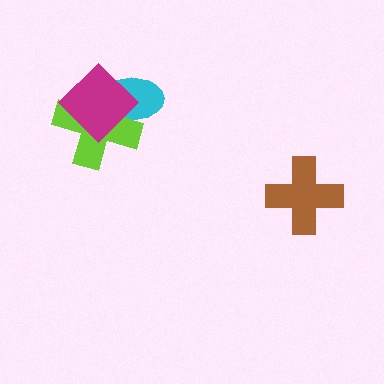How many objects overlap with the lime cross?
2 objects overlap with the lime cross.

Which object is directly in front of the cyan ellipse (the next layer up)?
The lime cross is directly in front of the cyan ellipse.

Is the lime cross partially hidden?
Yes, it is partially covered by another shape.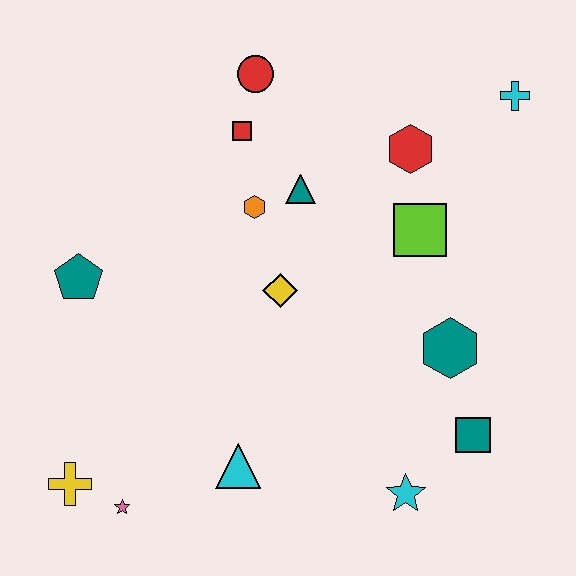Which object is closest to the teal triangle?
The orange hexagon is closest to the teal triangle.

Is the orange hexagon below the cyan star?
No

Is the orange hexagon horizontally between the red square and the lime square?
Yes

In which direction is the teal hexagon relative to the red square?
The teal hexagon is below the red square.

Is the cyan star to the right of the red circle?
Yes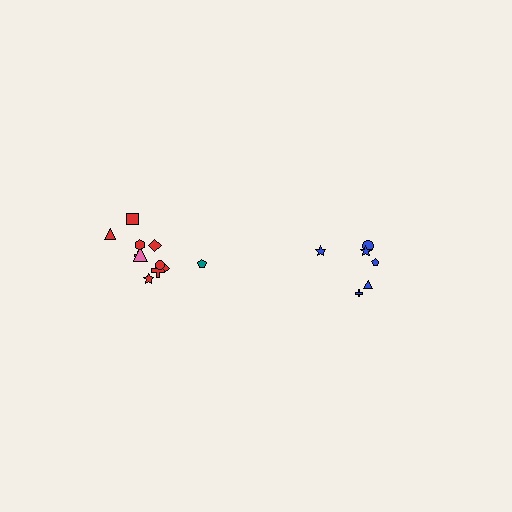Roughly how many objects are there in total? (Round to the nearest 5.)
Roughly 20 objects in total.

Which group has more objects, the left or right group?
The left group.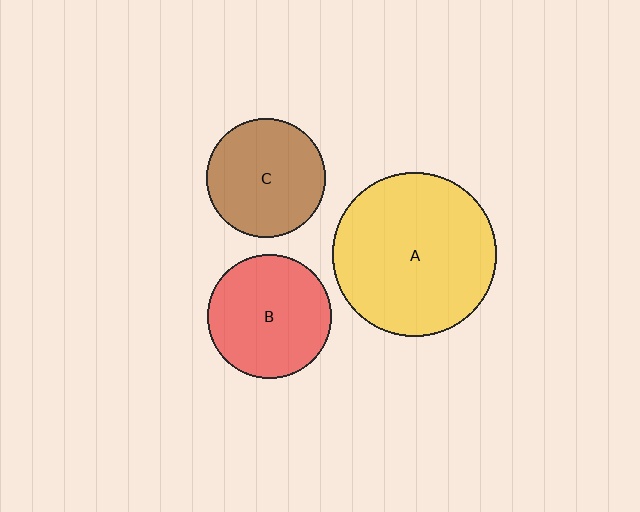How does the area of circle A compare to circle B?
Approximately 1.7 times.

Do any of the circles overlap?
No, none of the circles overlap.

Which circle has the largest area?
Circle A (yellow).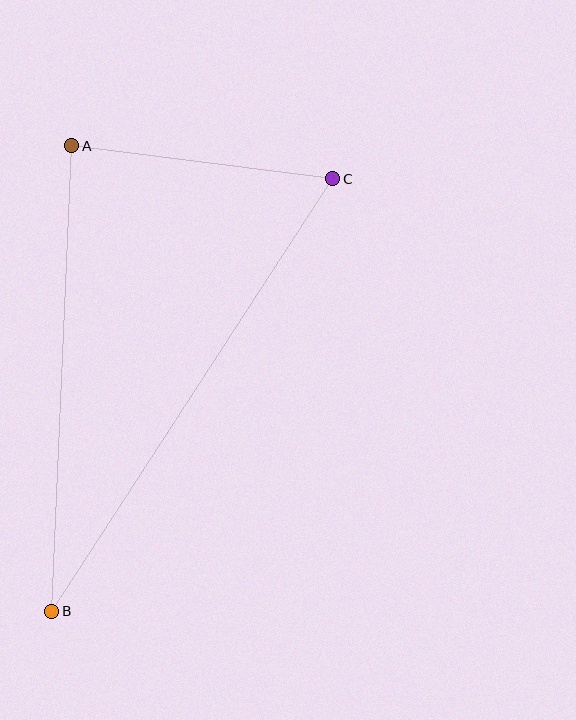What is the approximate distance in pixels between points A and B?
The distance between A and B is approximately 466 pixels.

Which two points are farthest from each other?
Points B and C are farthest from each other.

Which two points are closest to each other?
Points A and C are closest to each other.